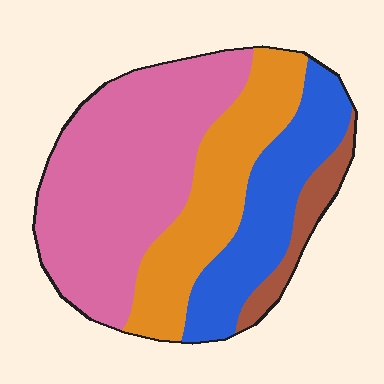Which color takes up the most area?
Pink, at roughly 45%.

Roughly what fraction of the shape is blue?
Blue takes up less than a quarter of the shape.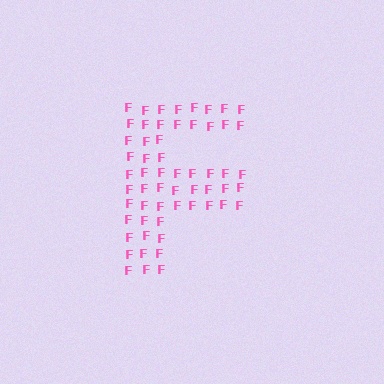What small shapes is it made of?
It is made of small letter F's.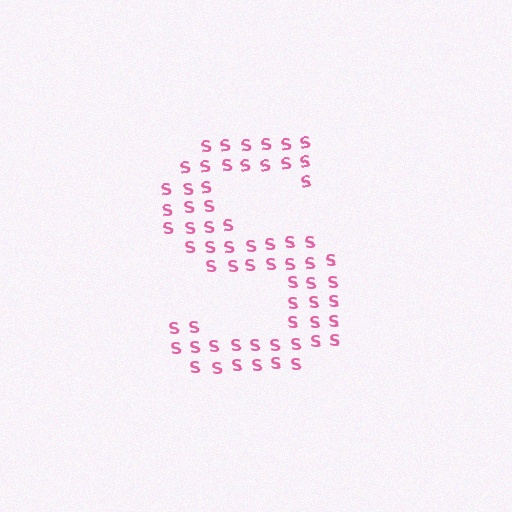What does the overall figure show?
The overall figure shows the letter S.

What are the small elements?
The small elements are letter S's.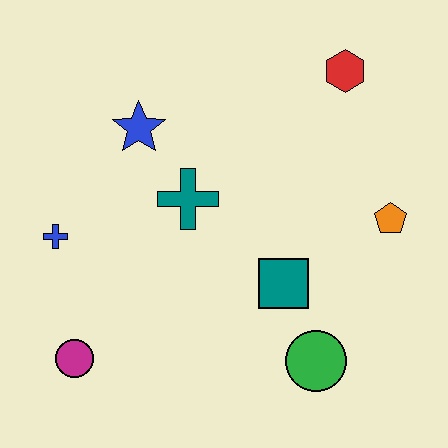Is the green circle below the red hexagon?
Yes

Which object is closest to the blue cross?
The magenta circle is closest to the blue cross.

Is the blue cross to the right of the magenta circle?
No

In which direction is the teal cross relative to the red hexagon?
The teal cross is to the left of the red hexagon.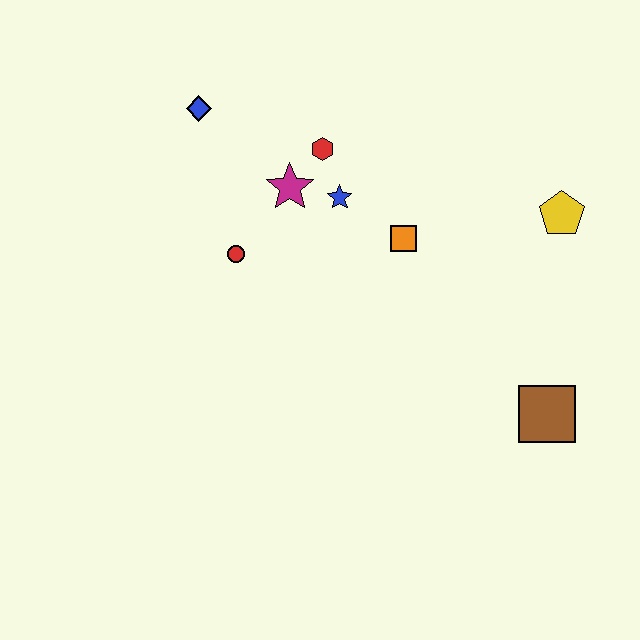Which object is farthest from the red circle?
The brown square is farthest from the red circle.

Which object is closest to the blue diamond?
The magenta star is closest to the blue diamond.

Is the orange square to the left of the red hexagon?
No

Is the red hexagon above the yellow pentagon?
Yes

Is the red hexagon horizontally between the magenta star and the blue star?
Yes